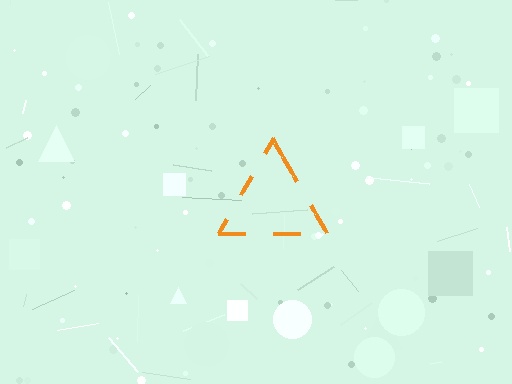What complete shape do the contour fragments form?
The contour fragments form a triangle.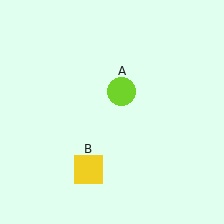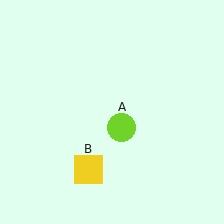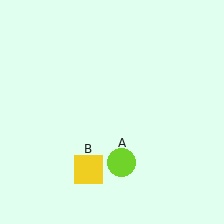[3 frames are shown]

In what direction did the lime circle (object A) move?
The lime circle (object A) moved down.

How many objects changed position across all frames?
1 object changed position: lime circle (object A).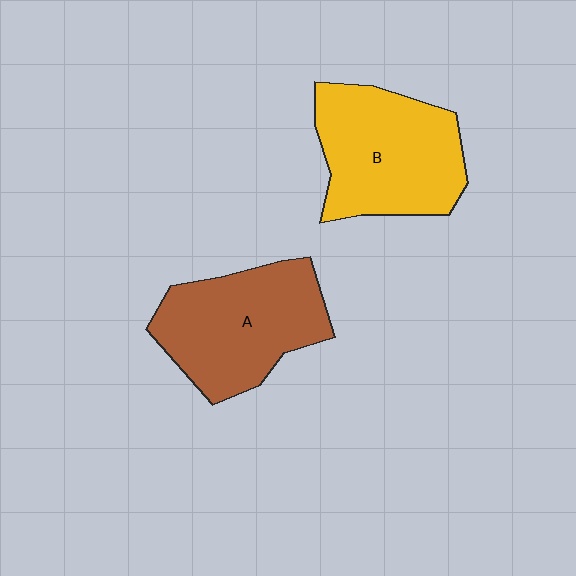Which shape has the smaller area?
Shape A (brown).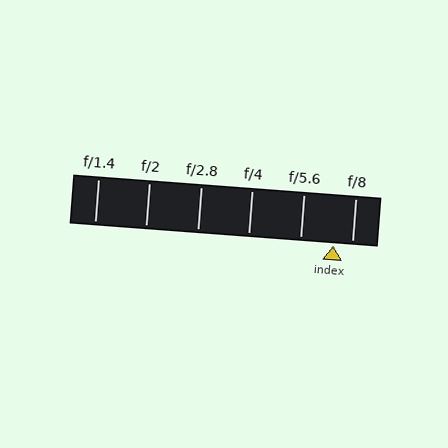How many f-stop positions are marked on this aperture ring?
There are 6 f-stop positions marked.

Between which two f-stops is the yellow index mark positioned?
The index mark is between f/5.6 and f/8.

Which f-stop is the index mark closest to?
The index mark is closest to f/8.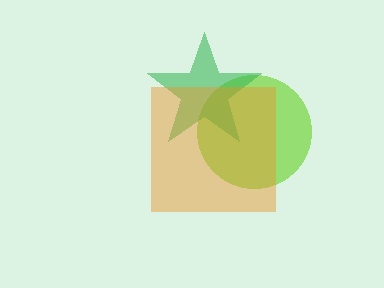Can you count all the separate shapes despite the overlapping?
Yes, there are 3 separate shapes.